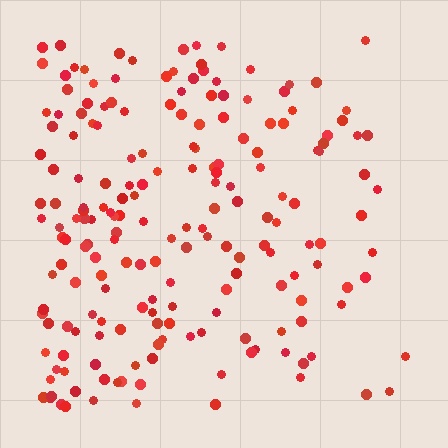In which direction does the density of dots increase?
From right to left, with the left side densest.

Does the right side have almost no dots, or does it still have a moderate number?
Still a moderate number, just noticeably fewer than the left.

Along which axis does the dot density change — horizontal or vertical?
Horizontal.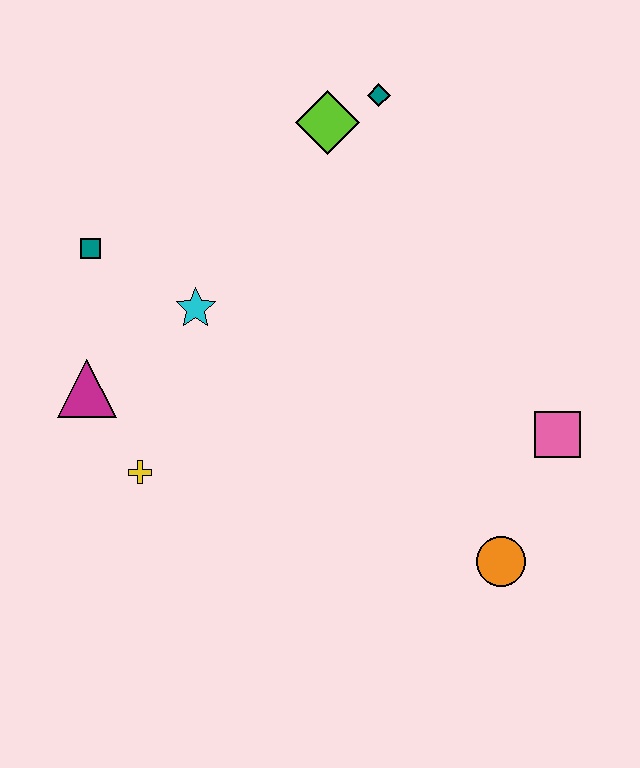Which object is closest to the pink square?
The orange circle is closest to the pink square.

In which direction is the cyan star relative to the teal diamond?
The cyan star is below the teal diamond.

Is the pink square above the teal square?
No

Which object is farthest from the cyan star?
The orange circle is farthest from the cyan star.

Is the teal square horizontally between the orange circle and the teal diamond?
No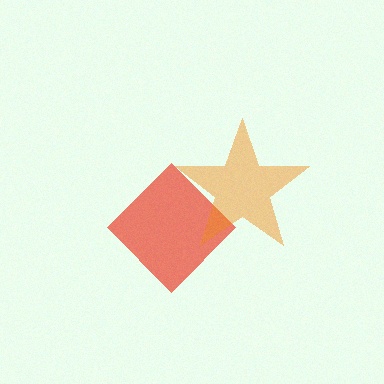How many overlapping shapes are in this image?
There are 2 overlapping shapes in the image.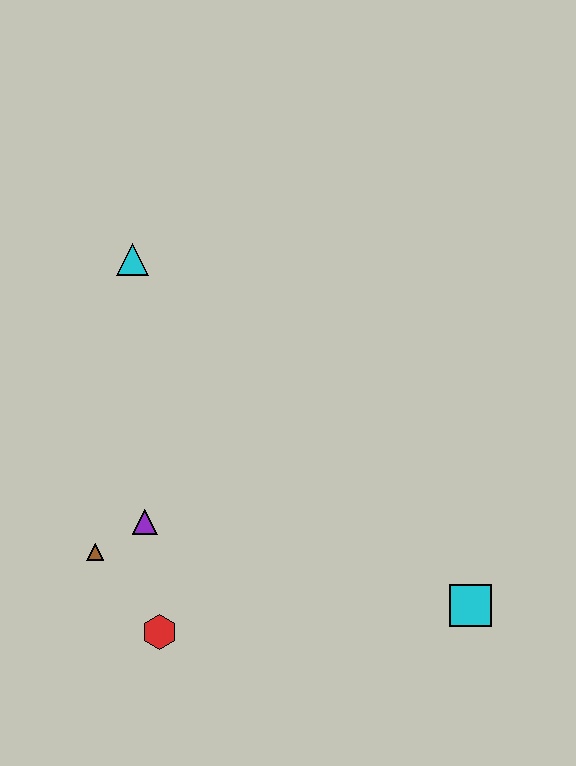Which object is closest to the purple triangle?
The brown triangle is closest to the purple triangle.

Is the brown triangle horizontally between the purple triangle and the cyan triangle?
No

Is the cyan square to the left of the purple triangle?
No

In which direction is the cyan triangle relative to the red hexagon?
The cyan triangle is above the red hexagon.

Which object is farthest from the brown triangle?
The cyan square is farthest from the brown triangle.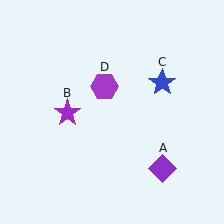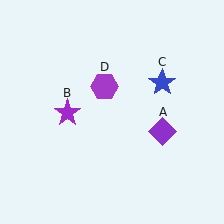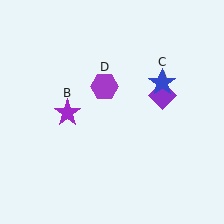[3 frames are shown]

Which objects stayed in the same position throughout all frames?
Purple star (object B) and blue star (object C) and purple hexagon (object D) remained stationary.